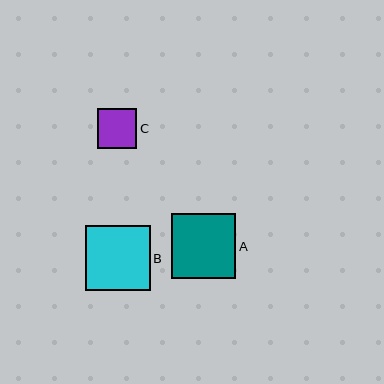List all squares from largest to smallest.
From largest to smallest: B, A, C.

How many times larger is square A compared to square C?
Square A is approximately 1.6 times the size of square C.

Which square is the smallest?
Square C is the smallest with a size of approximately 40 pixels.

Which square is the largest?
Square B is the largest with a size of approximately 65 pixels.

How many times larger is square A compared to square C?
Square A is approximately 1.6 times the size of square C.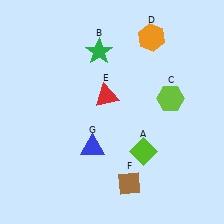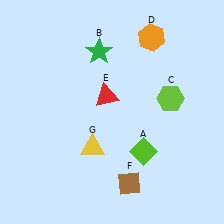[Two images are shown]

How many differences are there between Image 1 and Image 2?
There is 1 difference between the two images.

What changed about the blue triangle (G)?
In Image 1, G is blue. In Image 2, it changed to yellow.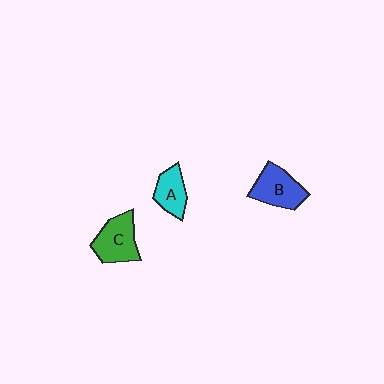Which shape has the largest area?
Shape C (green).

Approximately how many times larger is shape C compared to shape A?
Approximately 1.4 times.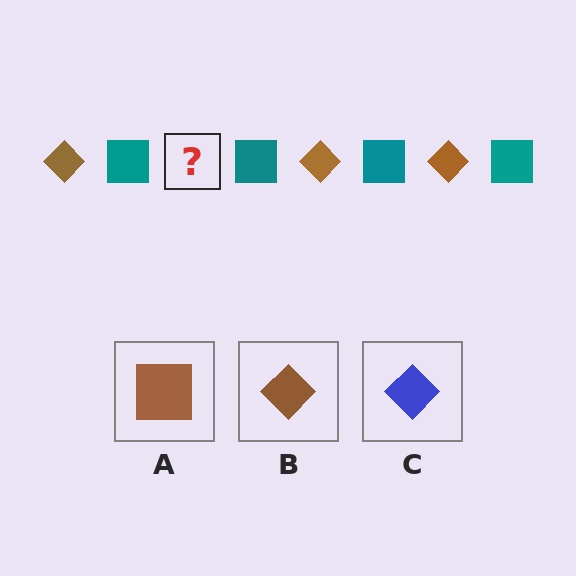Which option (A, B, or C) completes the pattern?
B.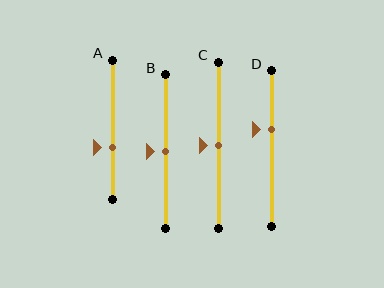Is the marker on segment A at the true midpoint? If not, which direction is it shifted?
No, the marker on segment A is shifted downward by about 13% of the segment length.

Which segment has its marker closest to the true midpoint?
Segment B has its marker closest to the true midpoint.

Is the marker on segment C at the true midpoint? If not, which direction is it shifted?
Yes, the marker on segment C is at the true midpoint.